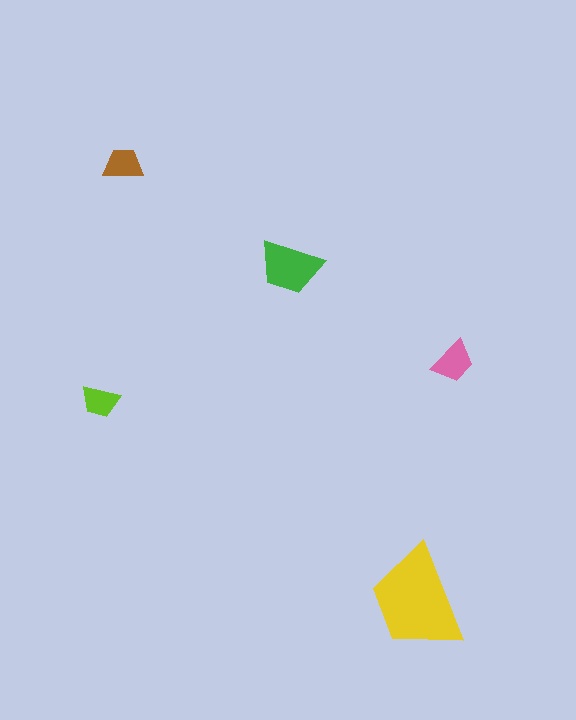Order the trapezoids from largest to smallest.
the yellow one, the green one, the pink one, the brown one, the lime one.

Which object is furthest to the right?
The pink trapezoid is rightmost.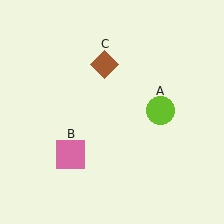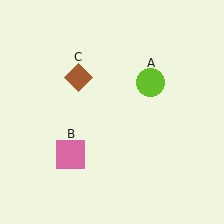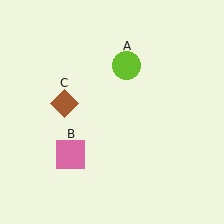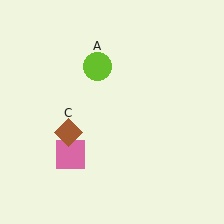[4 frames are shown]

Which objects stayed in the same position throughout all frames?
Pink square (object B) remained stationary.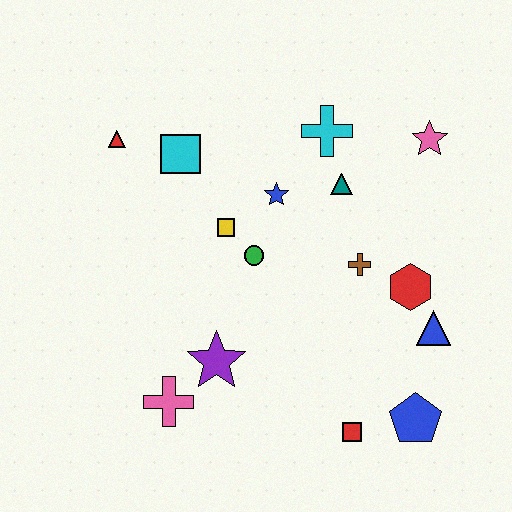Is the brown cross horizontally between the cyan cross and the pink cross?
No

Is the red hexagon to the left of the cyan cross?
No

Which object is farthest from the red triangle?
The blue pentagon is farthest from the red triangle.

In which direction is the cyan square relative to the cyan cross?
The cyan square is to the left of the cyan cross.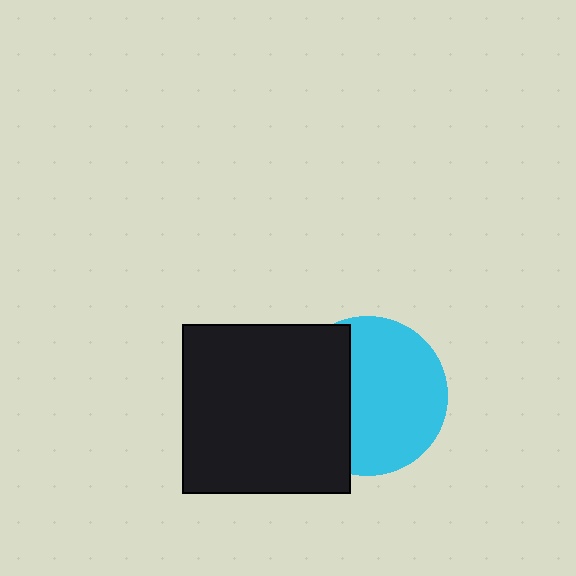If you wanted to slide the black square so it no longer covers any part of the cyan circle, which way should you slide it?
Slide it left — that is the most direct way to separate the two shapes.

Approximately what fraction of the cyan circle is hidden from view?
Roughly 37% of the cyan circle is hidden behind the black square.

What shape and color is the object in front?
The object in front is a black square.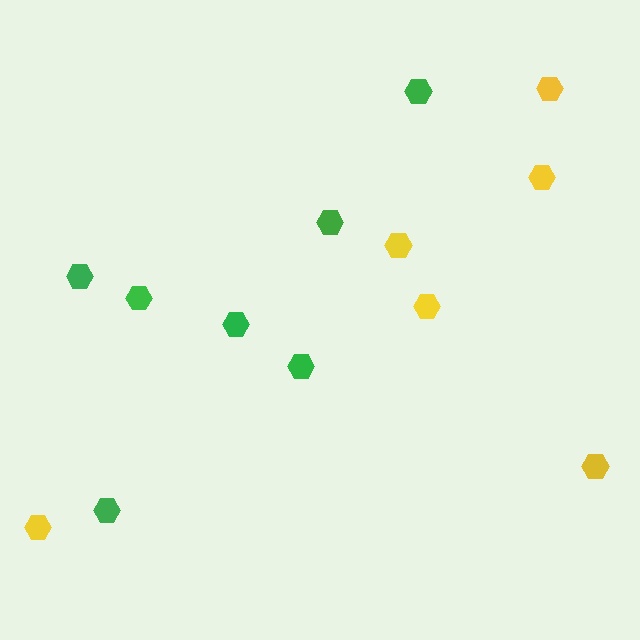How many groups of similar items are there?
There are 2 groups: one group of yellow hexagons (6) and one group of green hexagons (7).